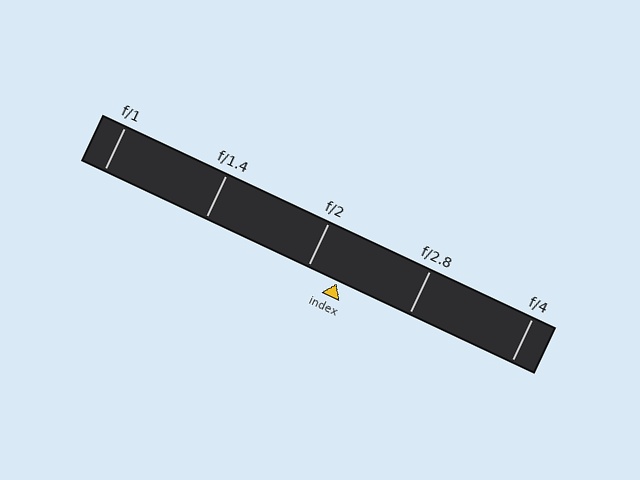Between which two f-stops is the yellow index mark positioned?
The index mark is between f/2 and f/2.8.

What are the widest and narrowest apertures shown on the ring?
The widest aperture shown is f/1 and the narrowest is f/4.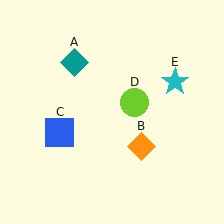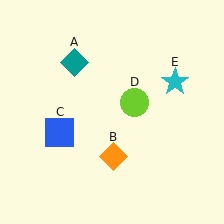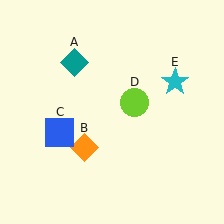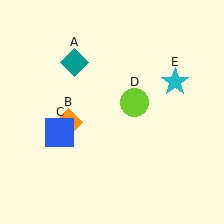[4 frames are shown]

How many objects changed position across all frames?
1 object changed position: orange diamond (object B).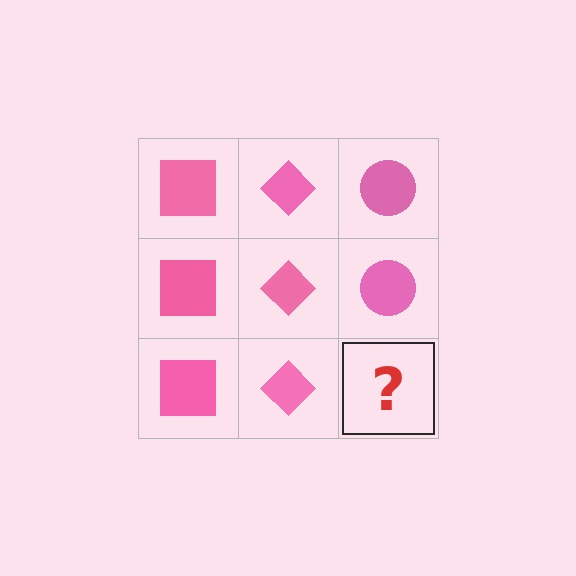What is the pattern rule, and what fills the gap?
The rule is that each column has a consistent shape. The gap should be filled with a pink circle.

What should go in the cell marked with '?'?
The missing cell should contain a pink circle.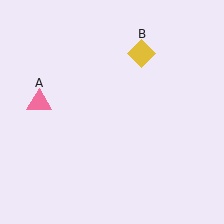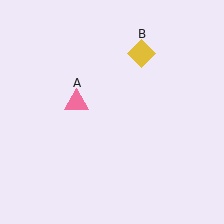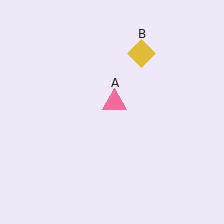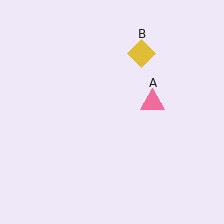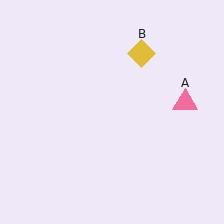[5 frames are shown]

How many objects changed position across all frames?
1 object changed position: pink triangle (object A).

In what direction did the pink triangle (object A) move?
The pink triangle (object A) moved right.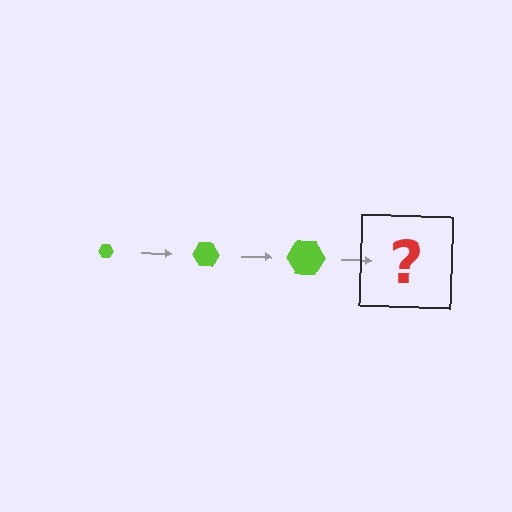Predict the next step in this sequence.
The next step is a lime hexagon, larger than the previous one.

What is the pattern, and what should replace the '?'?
The pattern is that the hexagon gets progressively larger each step. The '?' should be a lime hexagon, larger than the previous one.